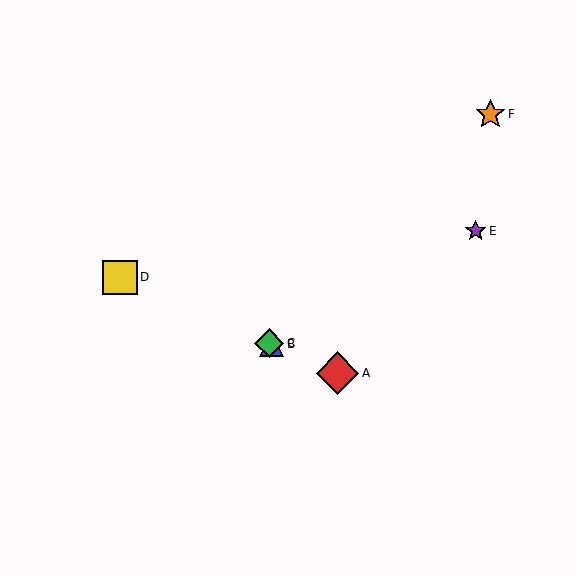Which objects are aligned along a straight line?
Objects A, B, C, D are aligned along a straight line.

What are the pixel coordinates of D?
Object D is at (120, 277).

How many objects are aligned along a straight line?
4 objects (A, B, C, D) are aligned along a straight line.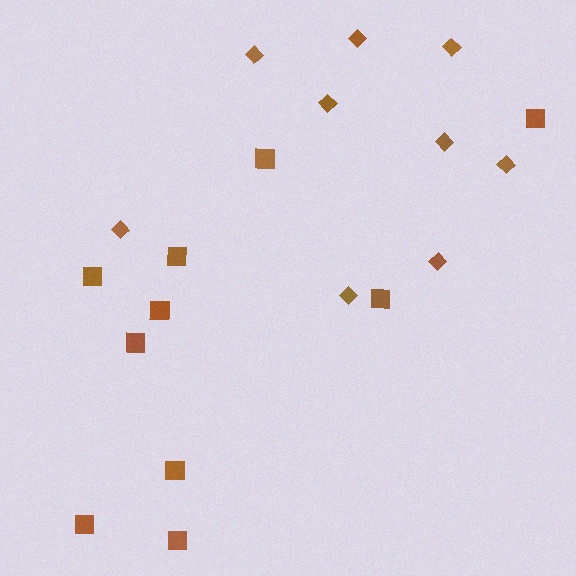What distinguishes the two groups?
There are 2 groups: one group of squares (10) and one group of diamonds (9).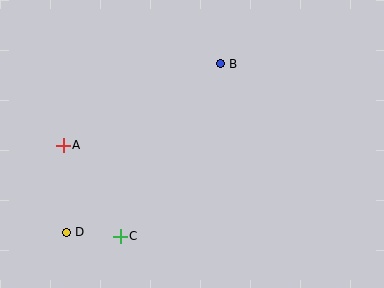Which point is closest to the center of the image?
Point B at (220, 64) is closest to the center.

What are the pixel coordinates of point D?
Point D is at (66, 232).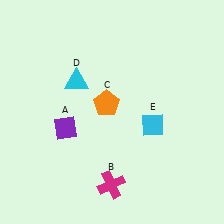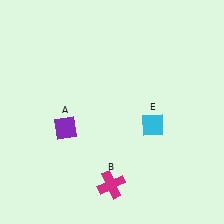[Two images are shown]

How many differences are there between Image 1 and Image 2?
There are 2 differences between the two images.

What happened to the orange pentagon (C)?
The orange pentagon (C) was removed in Image 2. It was in the top-left area of Image 1.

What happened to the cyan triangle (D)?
The cyan triangle (D) was removed in Image 2. It was in the top-left area of Image 1.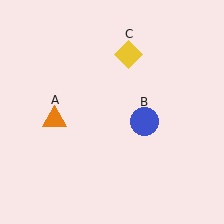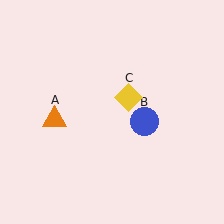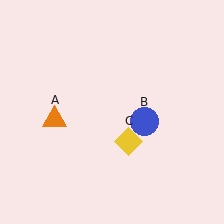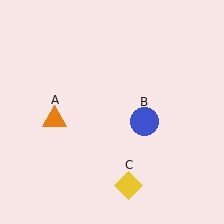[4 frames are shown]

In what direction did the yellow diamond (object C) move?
The yellow diamond (object C) moved down.